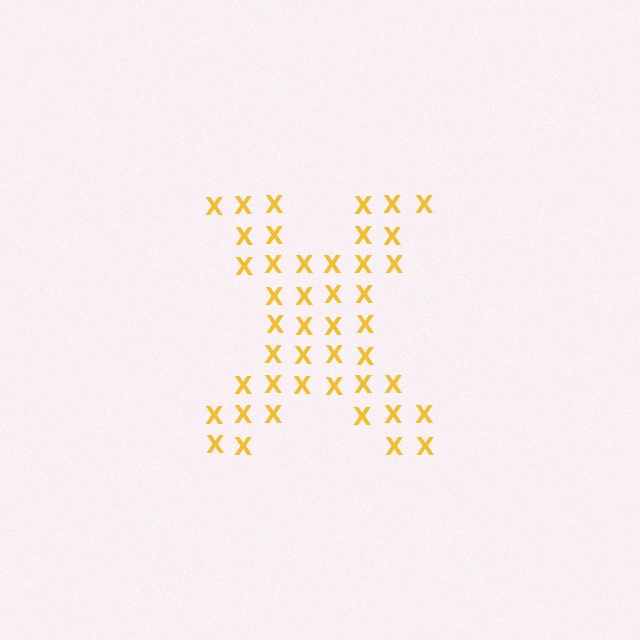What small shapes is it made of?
It is made of small letter X's.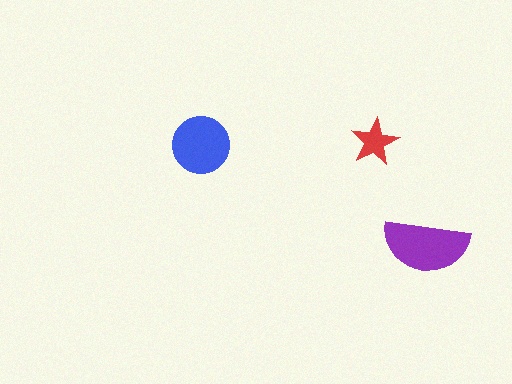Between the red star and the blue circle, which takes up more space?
The blue circle.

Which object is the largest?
The purple semicircle.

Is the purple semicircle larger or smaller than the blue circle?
Larger.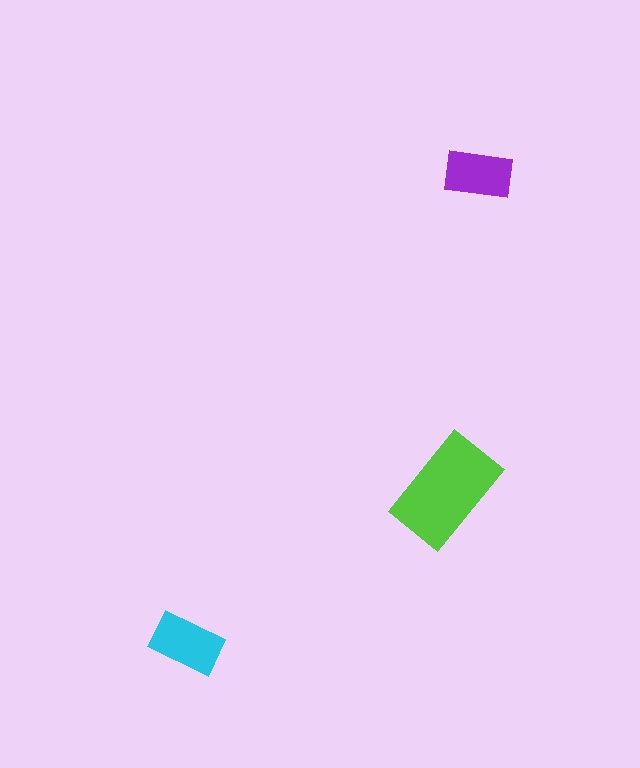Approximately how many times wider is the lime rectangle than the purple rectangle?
About 1.5 times wider.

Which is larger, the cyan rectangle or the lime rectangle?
The lime one.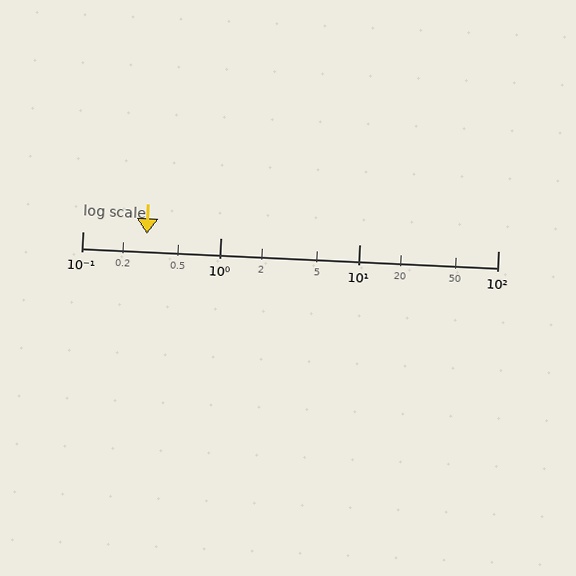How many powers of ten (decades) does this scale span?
The scale spans 3 decades, from 0.1 to 100.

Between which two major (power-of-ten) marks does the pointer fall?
The pointer is between 0.1 and 1.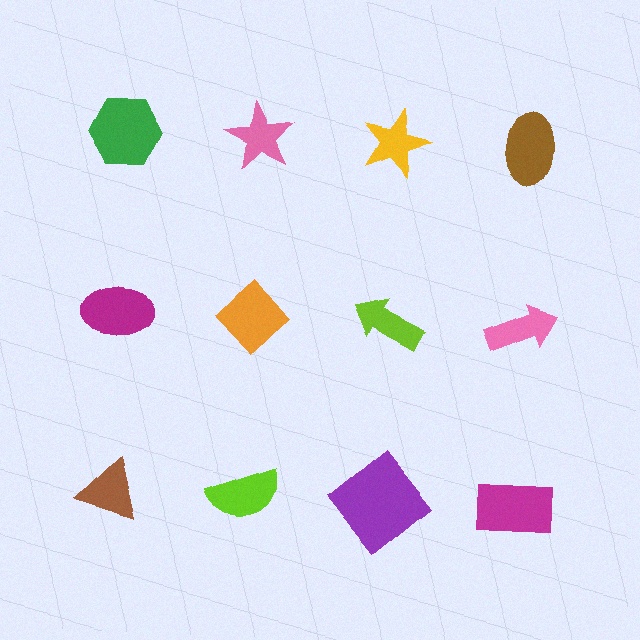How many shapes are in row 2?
4 shapes.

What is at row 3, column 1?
A brown triangle.